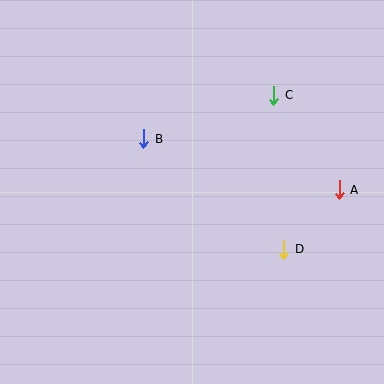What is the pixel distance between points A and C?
The distance between A and C is 115 pixels.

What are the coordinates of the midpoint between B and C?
The midpoint between B and C is at (209, 117).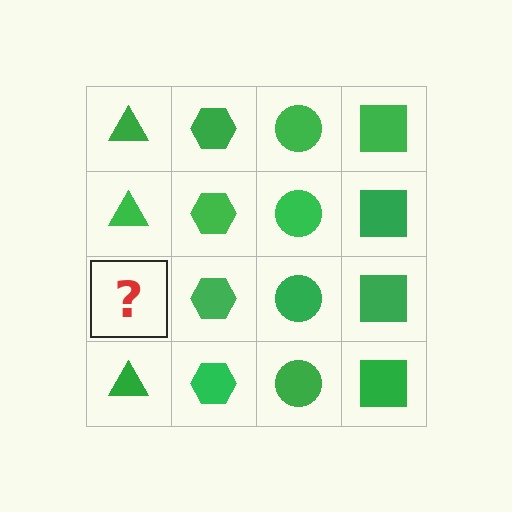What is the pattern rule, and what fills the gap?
The rule is that each column has a consistent shape. The gap should be filled with a green triangle.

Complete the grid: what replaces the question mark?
The question mark should be replaced with a green triangle.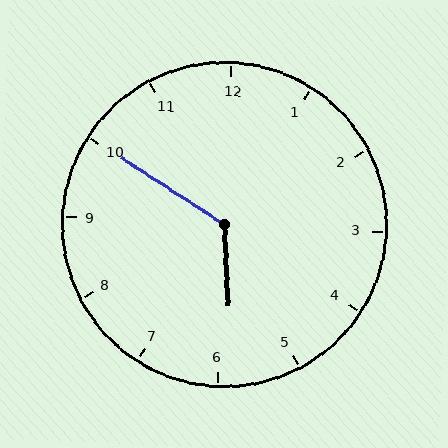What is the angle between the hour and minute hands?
Approximately 125 degrees.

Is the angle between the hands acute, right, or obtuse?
It is obtuse.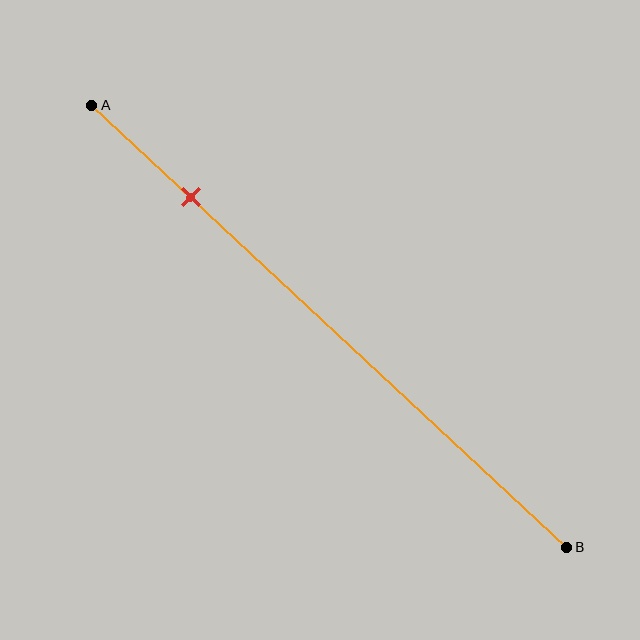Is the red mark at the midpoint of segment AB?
No, the mark is at about 20% from A, not at the 50% midpoint.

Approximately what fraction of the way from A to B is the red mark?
The red mark is approximately 20% of the way from A to B.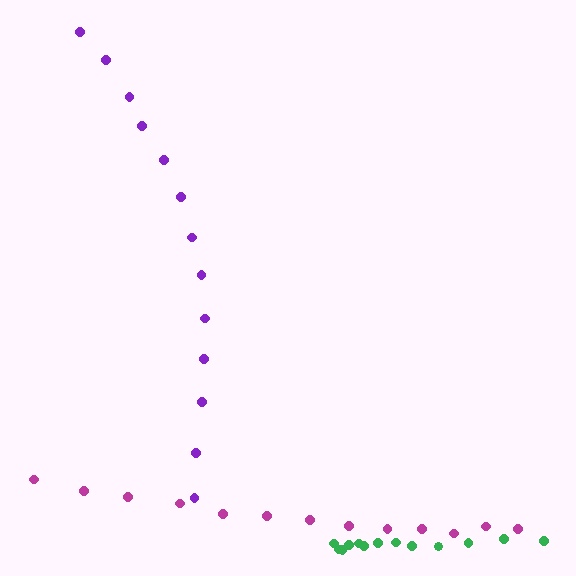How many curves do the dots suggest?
There are 3 distinct paths.